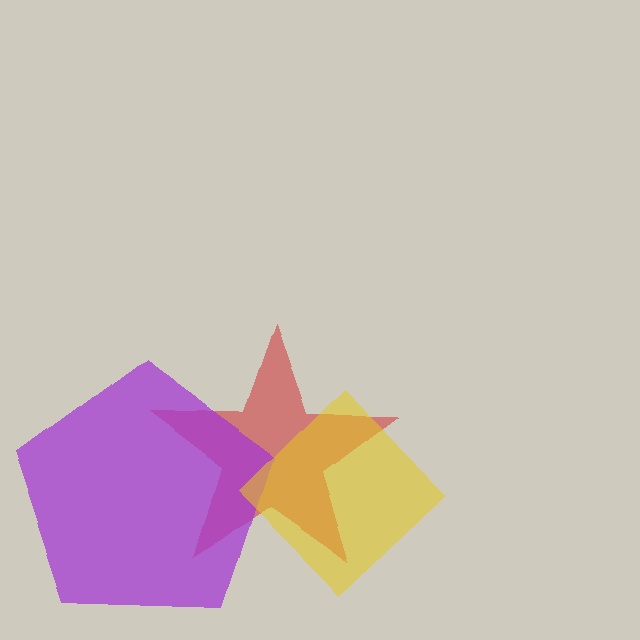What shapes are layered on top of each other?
The layered shapes are: a red star, a purple pentagon, a yellow diamond.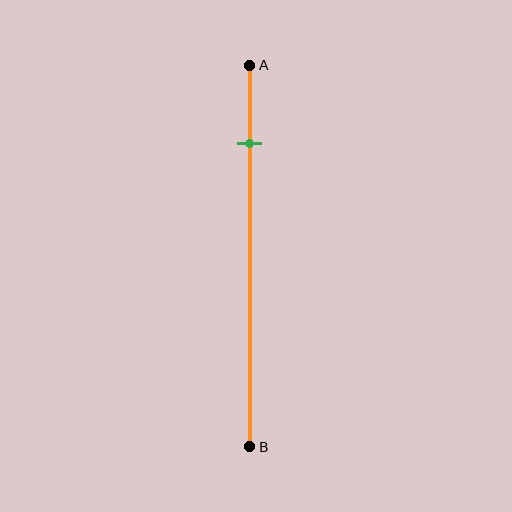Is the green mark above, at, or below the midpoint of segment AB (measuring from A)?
The green mark is above the midpoint of segment AB.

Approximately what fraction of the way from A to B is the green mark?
The green mark is approximately 20% of the way from A to B.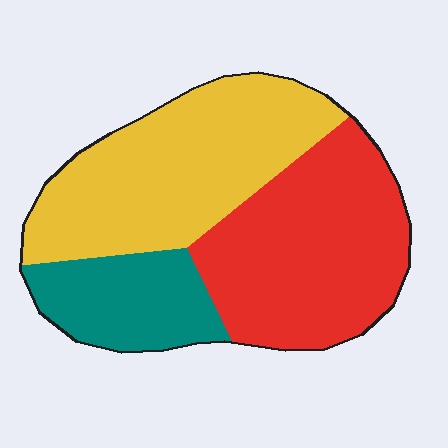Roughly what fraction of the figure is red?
Red covers 40% of the figure.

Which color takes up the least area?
Teal, at roughly 20%.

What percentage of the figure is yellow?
Yellow covers 41% of the figure.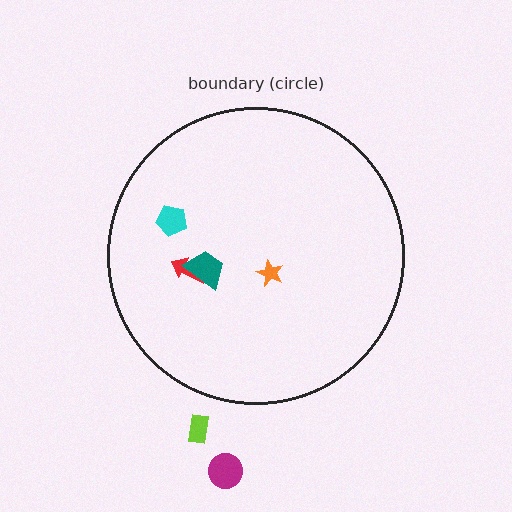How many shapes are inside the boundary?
4 inside, 2 outside.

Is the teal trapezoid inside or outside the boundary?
Inside.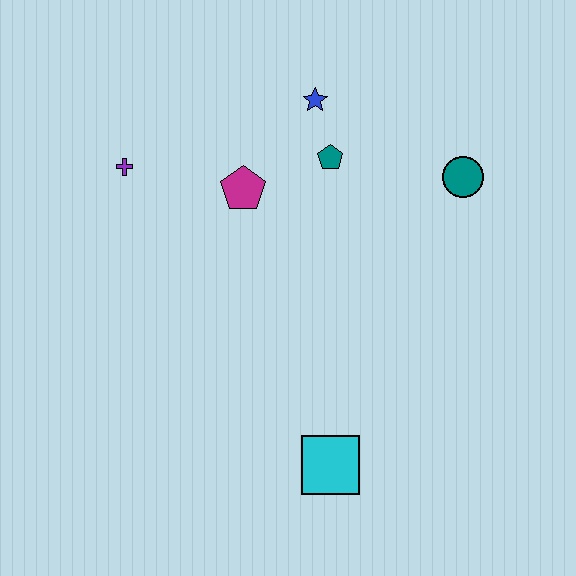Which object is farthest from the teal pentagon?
The cyan square is farthest from the teal pentagon.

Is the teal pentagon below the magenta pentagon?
No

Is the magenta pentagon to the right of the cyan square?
No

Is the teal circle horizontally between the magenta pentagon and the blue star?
No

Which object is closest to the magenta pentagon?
The teal pentagon is closest to the magenta pentagon.